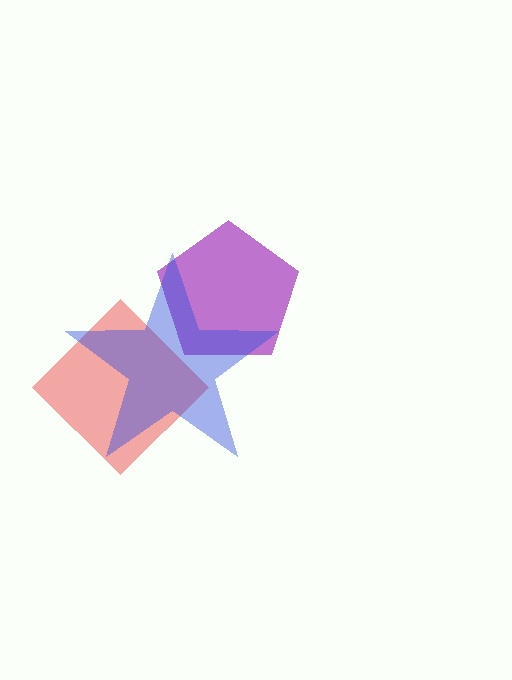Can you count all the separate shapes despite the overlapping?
Yes, there are 3 separate shapes.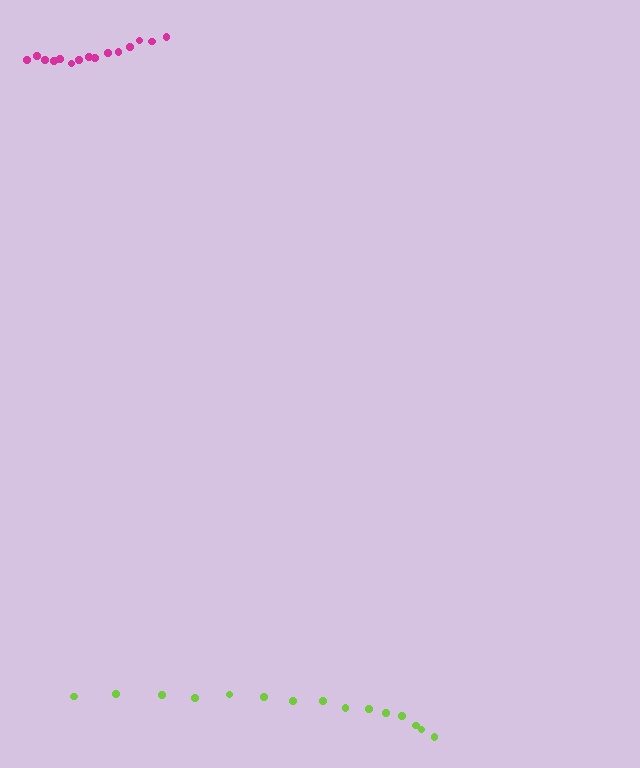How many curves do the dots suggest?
There are 2 distinct paths.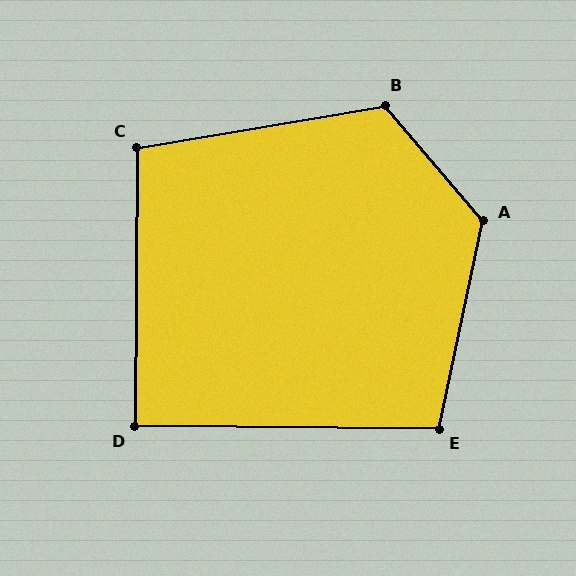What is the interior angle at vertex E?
Approximately 102 degrees (obtuse).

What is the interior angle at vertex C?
Approximately 100 degrees (obtuse).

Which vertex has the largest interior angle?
A, at approximately 128 degrees.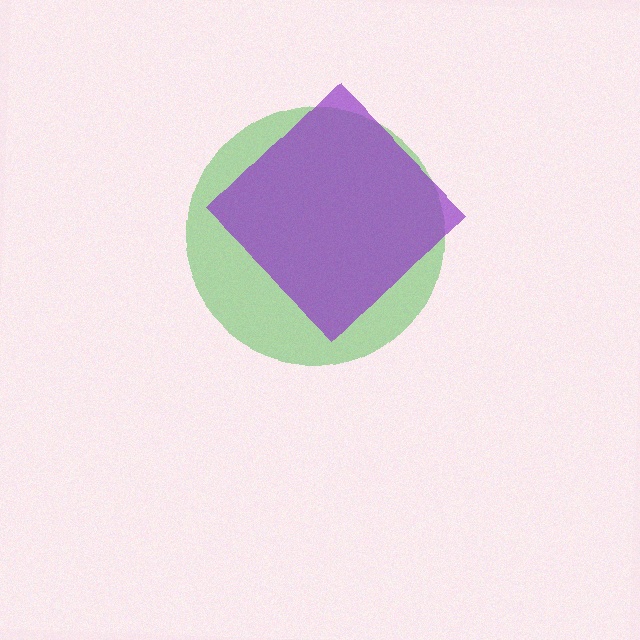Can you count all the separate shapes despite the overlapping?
Yes, there are 2 separate shapes.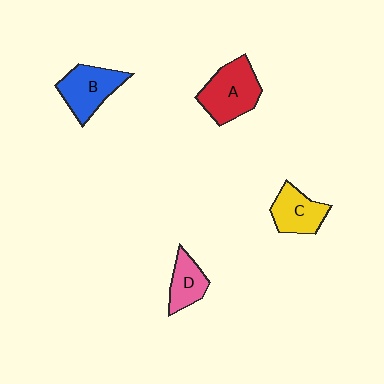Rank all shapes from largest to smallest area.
From largest to smallest: A (red), B (blue), C (yellow), D (pink).